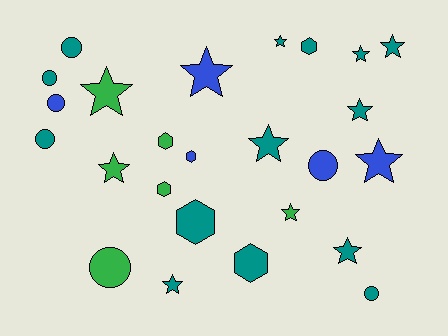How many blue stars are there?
There are 2 blue stars.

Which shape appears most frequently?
Star, with 12 objects.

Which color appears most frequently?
Teal, with 14 objects.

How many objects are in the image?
There are 25 objects.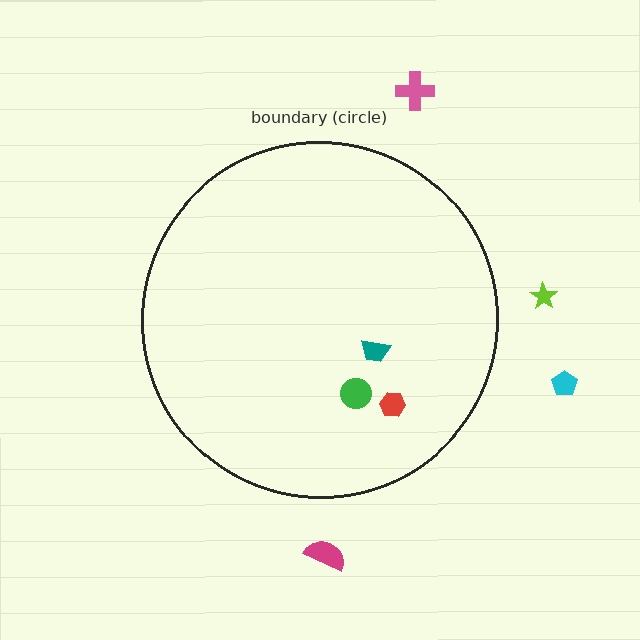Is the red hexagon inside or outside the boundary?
Inside.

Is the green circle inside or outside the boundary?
Inside.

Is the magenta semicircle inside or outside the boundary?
Outside.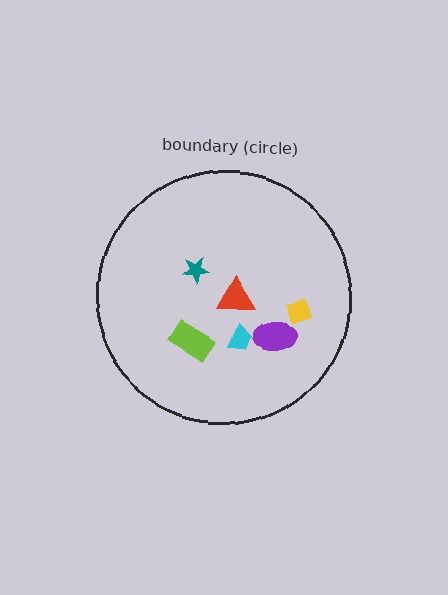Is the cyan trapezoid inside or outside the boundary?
Inside.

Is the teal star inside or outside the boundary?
Inside.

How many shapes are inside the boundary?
6 inside, 0 outside.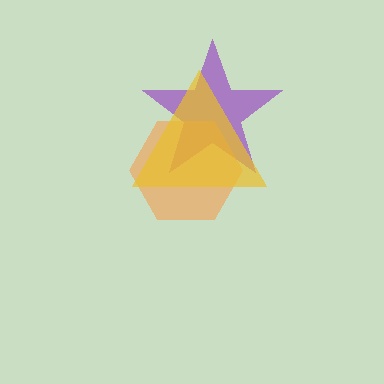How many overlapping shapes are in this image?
There are 3 overlapping shapes in the image.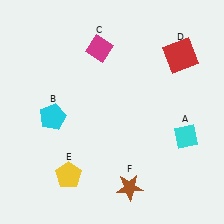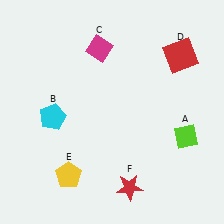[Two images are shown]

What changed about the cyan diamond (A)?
In Image 1, A is cyan. In Image 2, it changed to lime.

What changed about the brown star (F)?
In Image 1, F is brown. In Image 2, it changed to red.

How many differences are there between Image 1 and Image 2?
There are 2 differences between the two images.